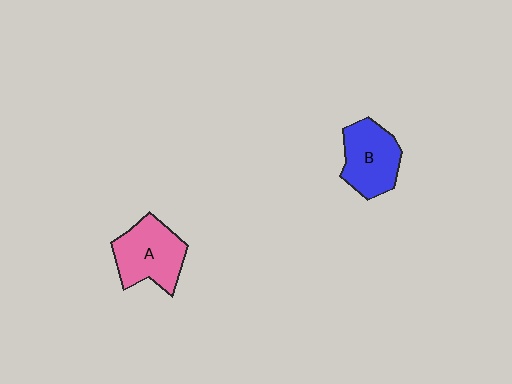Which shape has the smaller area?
Shape B (blue).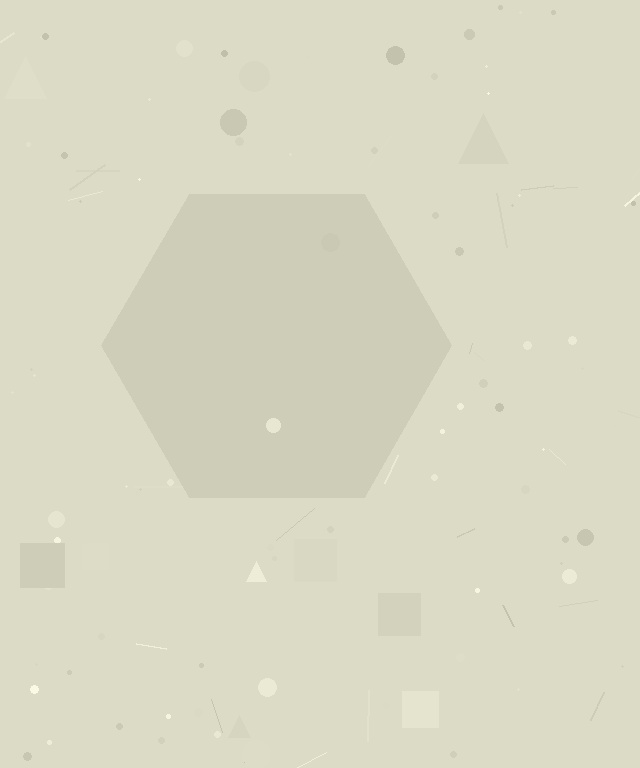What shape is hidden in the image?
A hexagon is hidden in the image.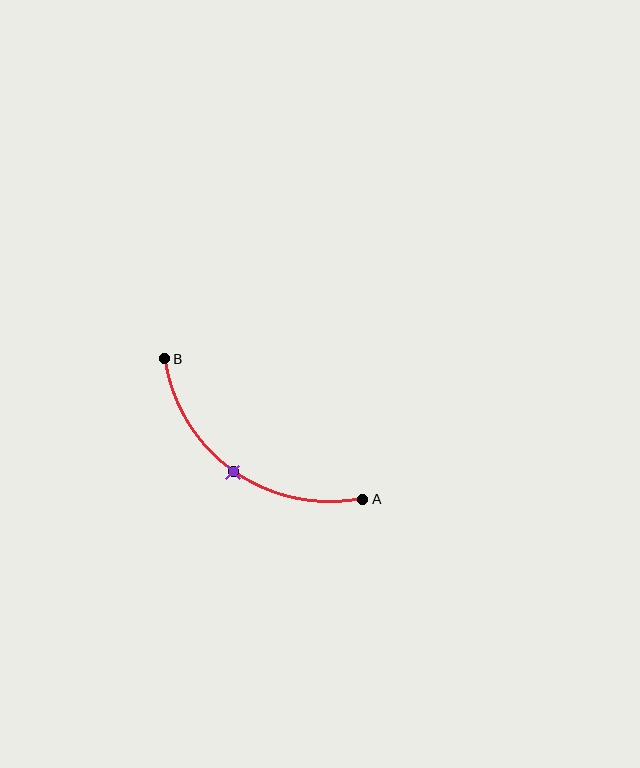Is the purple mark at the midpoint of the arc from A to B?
Yes. The purple mark lies on the arc at equal arc-length from both A and B — it is the arc midpoint.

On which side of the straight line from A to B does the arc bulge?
The arc bulges below and to the left of the straight line connecting A and B.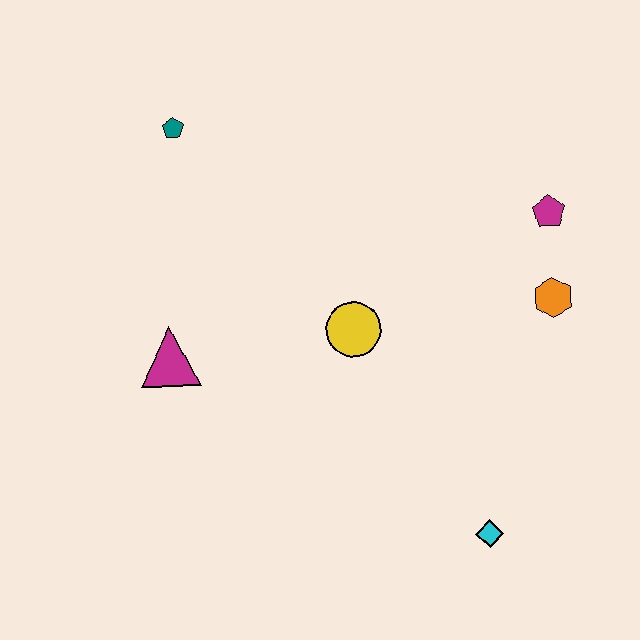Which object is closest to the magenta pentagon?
The orange hexagon is closest to the magenta pentagon.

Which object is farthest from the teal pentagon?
The cyan diamond is farthest from the teal pentagon.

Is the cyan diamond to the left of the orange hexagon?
Yes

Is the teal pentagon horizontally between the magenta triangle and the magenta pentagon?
Yes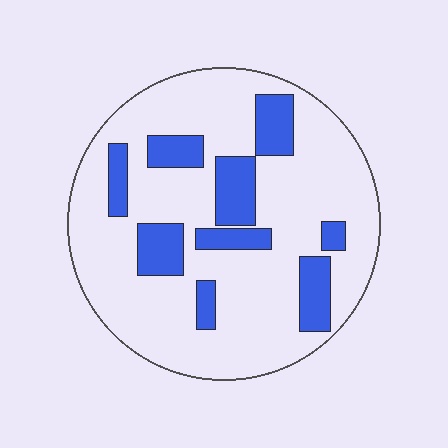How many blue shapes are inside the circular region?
9.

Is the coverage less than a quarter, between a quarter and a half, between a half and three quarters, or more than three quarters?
Less than a quarter.